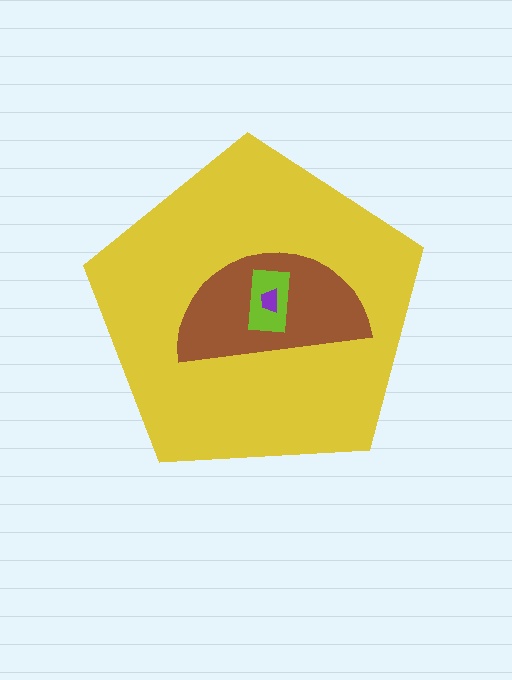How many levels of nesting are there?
4.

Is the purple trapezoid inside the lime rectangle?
Yes.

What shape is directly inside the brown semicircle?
The lime rectangle.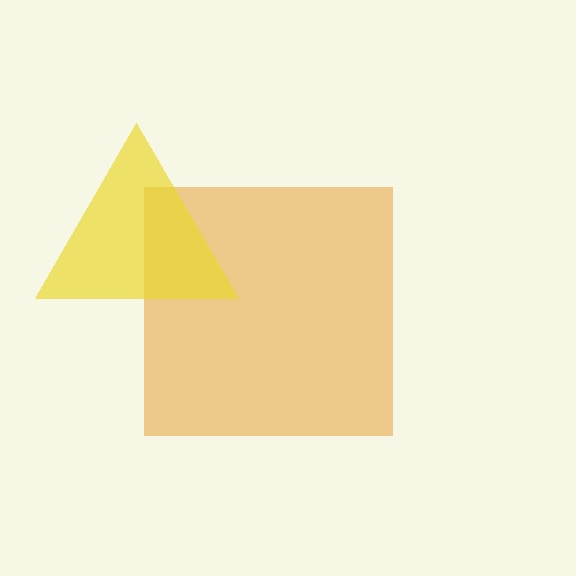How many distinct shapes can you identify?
There are 2 distinct shapes: an orange square, a yellow triangle.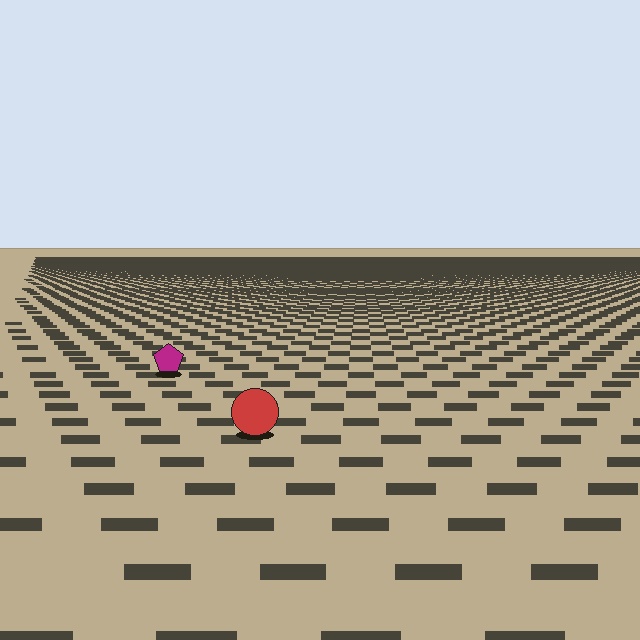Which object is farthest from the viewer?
The magenta pentagon is farthest from the viewer. It appears smaller and the ground texture around it is denser.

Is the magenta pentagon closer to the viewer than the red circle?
No. The red circle is closer — you can tell from the texture gradient: the ground texture is coarser near it.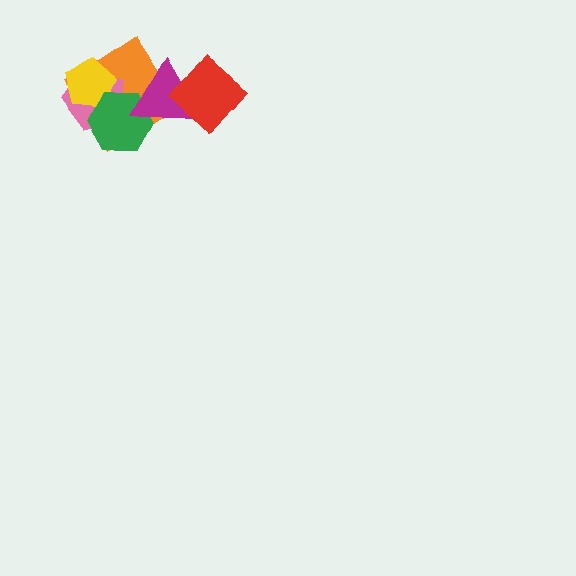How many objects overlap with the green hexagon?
4 objects overlap with the green hexagon.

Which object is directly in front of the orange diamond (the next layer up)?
The pink pentagon is directly in front of the orange diamond.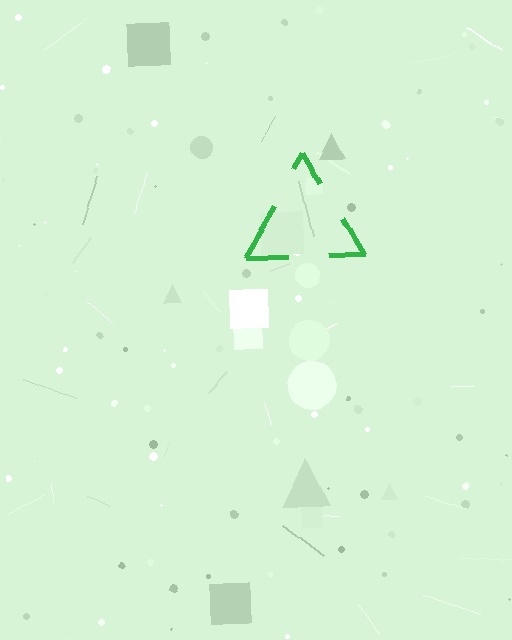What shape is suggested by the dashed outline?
The dashed outline suggests a triangle.